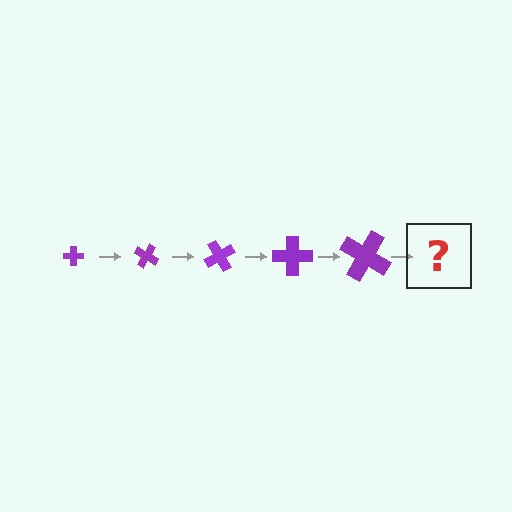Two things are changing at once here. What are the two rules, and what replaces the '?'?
The two rules are that the cross grows larger each step and it rotates 30 degrees each step. The '?' should be a cross, larger than the previous one and rotated 150 degrees from the start.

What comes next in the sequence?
The next element should be a cross, larger than the previous one and rotated 150 degrees from the start.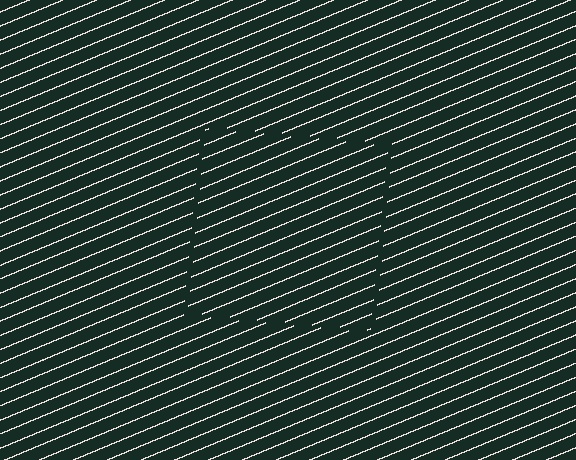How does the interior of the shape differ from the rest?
The interior of the shape contains the same grating, shifted by half a period — the contour is defined by the phase discontinuity where line-ends from the inner and outer gratings abut.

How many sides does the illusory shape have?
4 sides — the line-ends trace a square.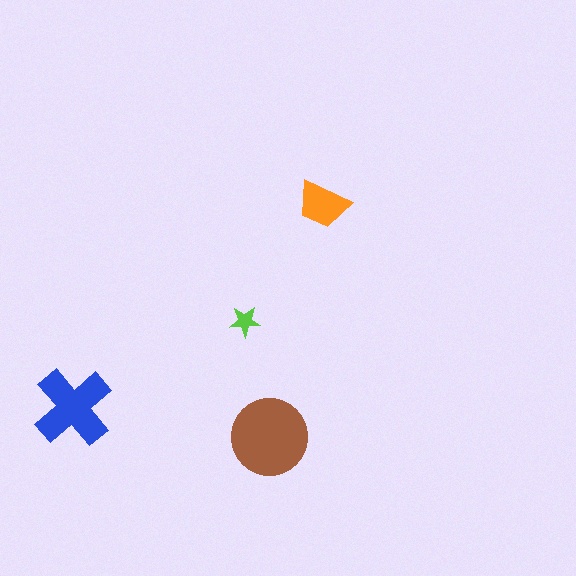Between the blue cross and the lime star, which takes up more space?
The blue cross.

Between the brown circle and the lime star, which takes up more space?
The brown circle.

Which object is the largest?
The brown circle.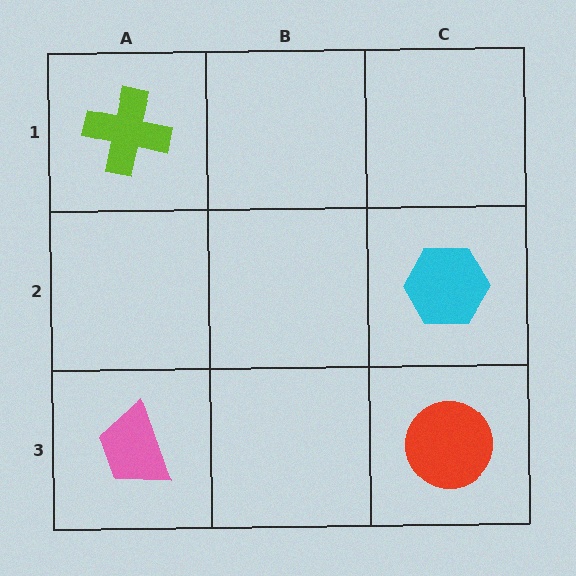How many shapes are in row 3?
2 shapes.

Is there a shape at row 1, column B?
No, that cell is empty.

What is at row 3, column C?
A red circle.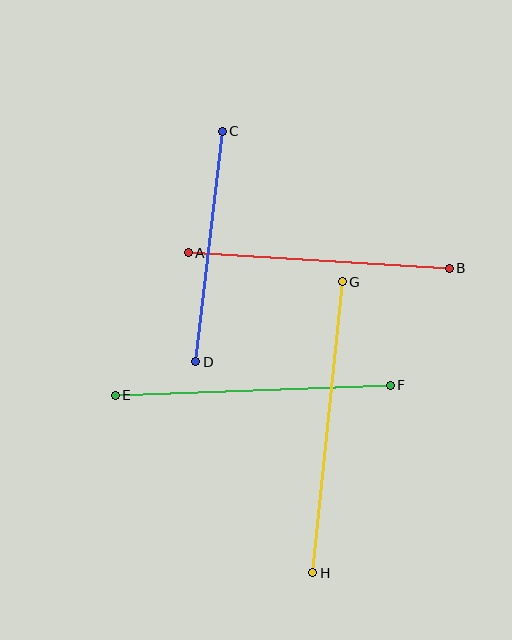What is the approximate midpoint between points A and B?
The midpoint is at approximately (319, 261) pixels.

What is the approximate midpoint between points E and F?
The midpoint is at approximately (253, 390) pixels.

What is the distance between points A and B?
The distance is approximately 262 pixels.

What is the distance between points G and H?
The distance is approximately 292 pixels.